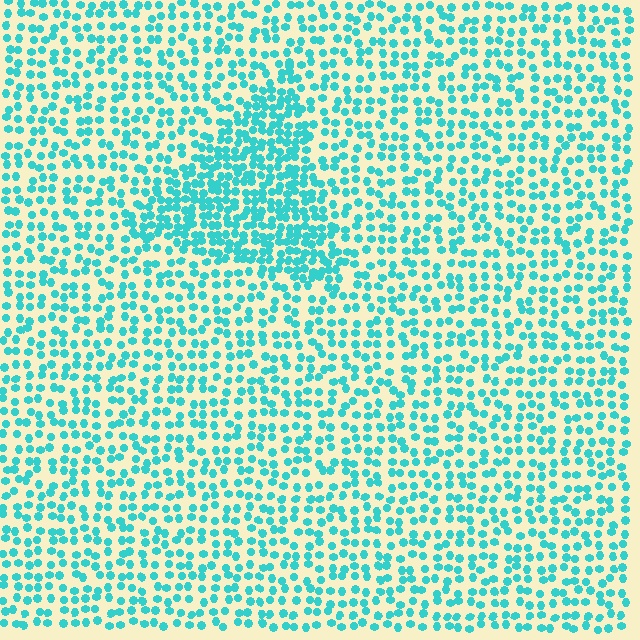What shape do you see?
I see a triangle.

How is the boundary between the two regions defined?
The boundary is defined by a change in element density (approximately 1.9x ratio). All elements are the same color, size, and shape.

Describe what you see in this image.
The image contains small cyan elements arranged at two different densities. A triangle-shaped region is visible where the elements are more densely packed than the surrounding area.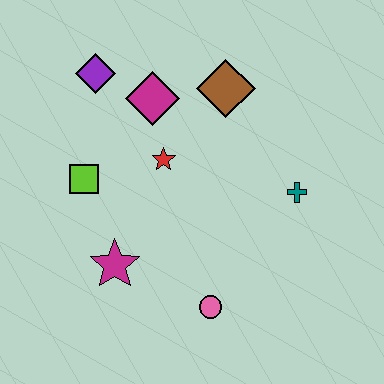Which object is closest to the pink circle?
The magenta star is closest to the pink circle.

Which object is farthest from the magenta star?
The brown diamond is farthest from the magenta star.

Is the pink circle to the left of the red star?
No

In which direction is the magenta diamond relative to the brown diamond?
The magenta diamond is to the left of the brown diamond.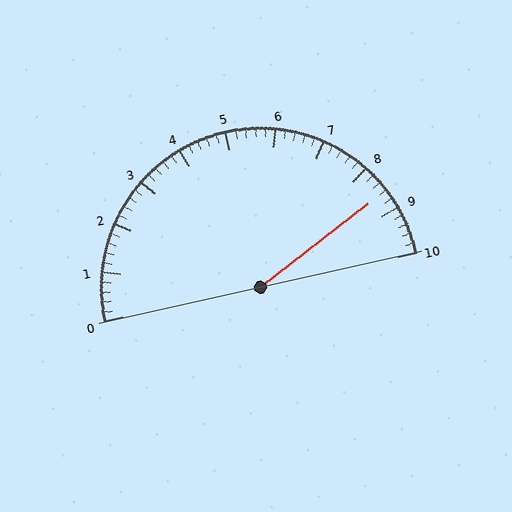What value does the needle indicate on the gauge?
The needle indicates approximately 8.6.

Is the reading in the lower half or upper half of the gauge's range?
The reading is in the upper half of the range (0 to 10).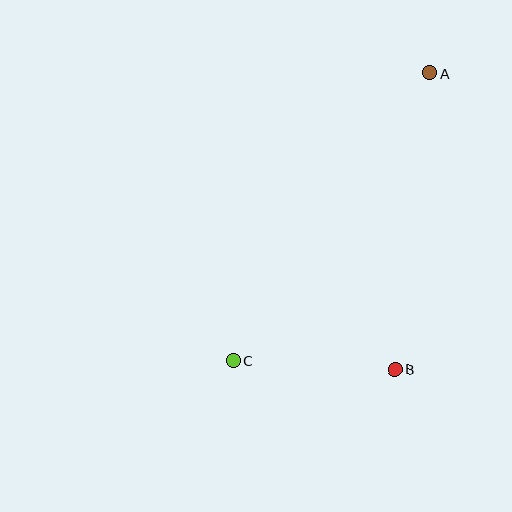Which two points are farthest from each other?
Points A and C are farthest from each other.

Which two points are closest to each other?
Points B and C are closest to each other.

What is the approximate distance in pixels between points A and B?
The distance between A and B is approximately 298 pixels.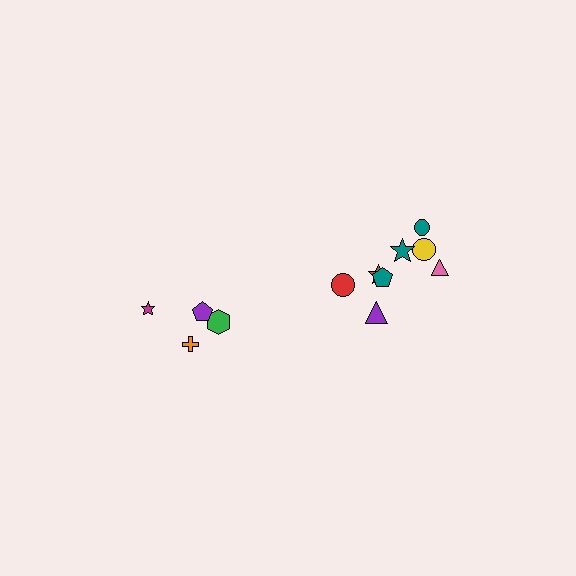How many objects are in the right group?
There are 8 objects.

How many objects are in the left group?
There are 4 objects.